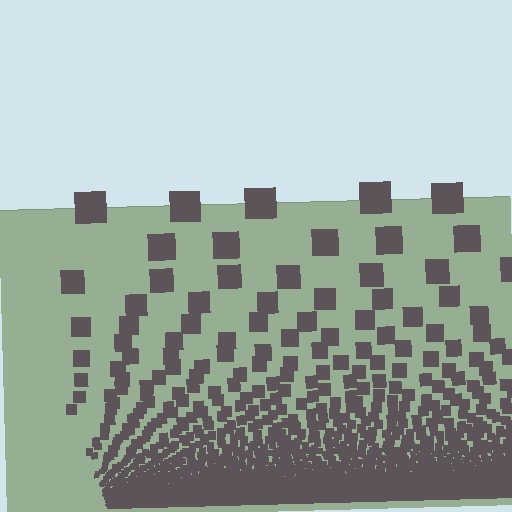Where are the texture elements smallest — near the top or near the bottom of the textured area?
Near the bottom.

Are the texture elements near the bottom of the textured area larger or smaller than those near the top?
Smaller. The gradient is inverted — elements near the bottom are smaller and denser.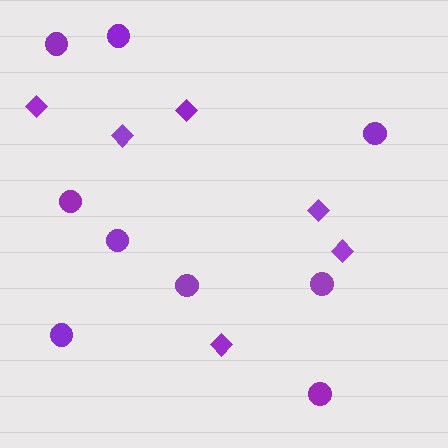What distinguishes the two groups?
There are 2 groups: one group of diamonds (6) and one group of circles (9).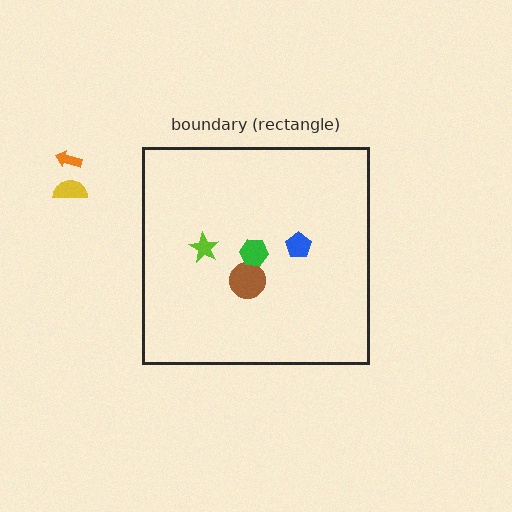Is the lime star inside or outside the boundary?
Inside.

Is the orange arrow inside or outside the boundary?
Outside.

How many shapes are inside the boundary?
4 inside, 2 outside.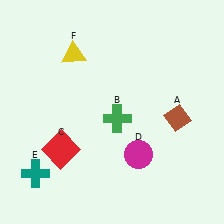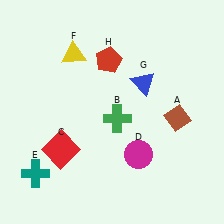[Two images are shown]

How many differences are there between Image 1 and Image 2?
There are 2 differences between the two images.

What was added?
A blue triangle (G), a red pentagon (H) were added in Image 2.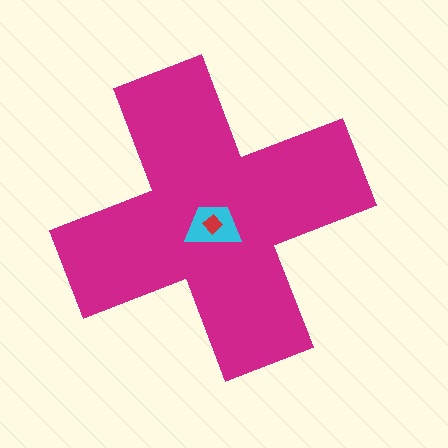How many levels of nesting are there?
3.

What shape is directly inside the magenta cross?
The cyan trapezoid.